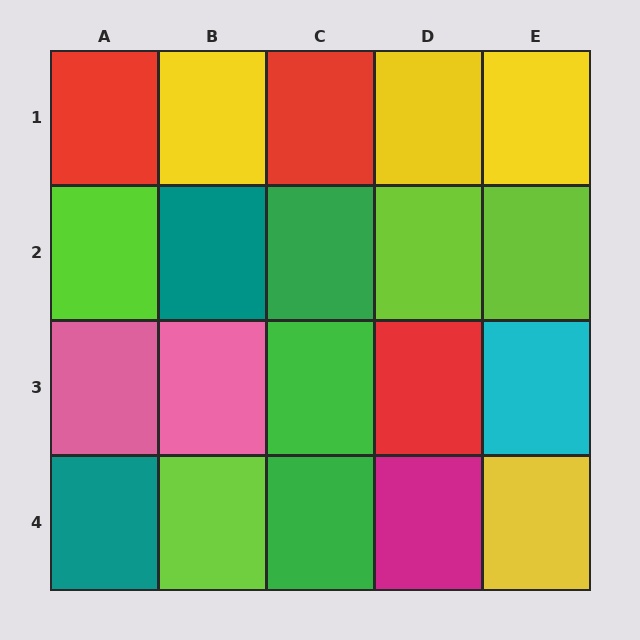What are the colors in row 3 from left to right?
Pink, pink, green, red, cyan.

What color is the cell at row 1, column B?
Yellow.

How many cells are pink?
2 cells are pink.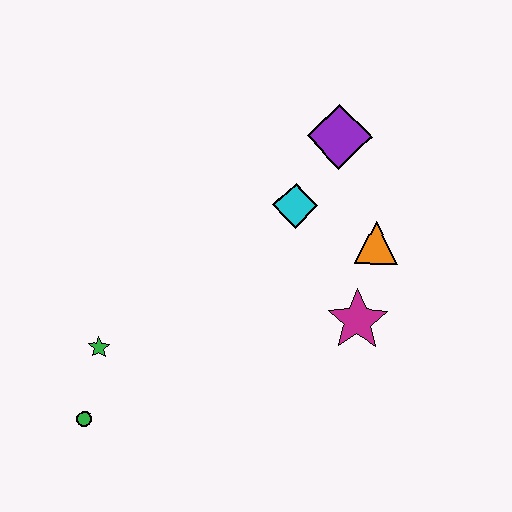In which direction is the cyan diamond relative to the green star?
The cyan diamond is to the right of the green star.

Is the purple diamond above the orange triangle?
Yes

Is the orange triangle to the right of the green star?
Yes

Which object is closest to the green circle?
The green star is closest to the green circle.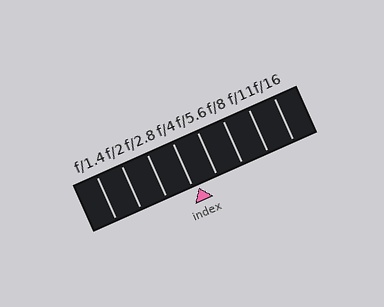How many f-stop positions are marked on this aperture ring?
There are 8 f-stop positions marked.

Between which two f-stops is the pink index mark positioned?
The index mark is between f/4 and f/5.6.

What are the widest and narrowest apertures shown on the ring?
The widest aperture shown is f/1.4 and the narrowest is f/16.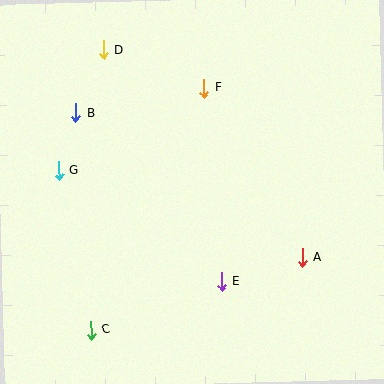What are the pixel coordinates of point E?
Point E is at (222, 282).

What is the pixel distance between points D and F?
The distance between D and F is 108 pixels.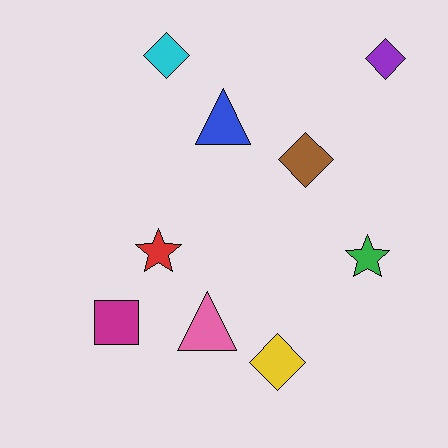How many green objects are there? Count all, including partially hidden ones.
There is 1 green object.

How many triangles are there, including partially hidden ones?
There are 2 triangles.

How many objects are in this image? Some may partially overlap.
There are 9 objects.